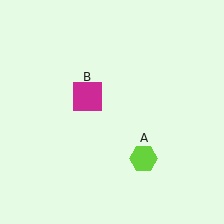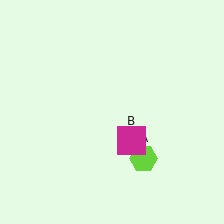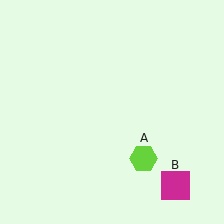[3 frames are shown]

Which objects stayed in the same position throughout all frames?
Lime hexagon (object A) remained stationary.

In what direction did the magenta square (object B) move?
The magenta square (object B) moved down and to the right.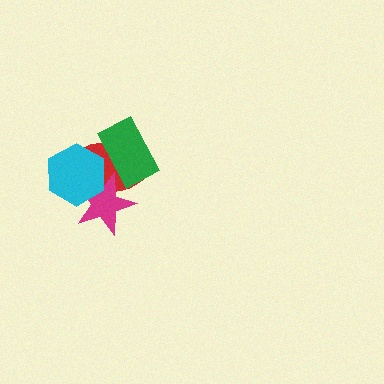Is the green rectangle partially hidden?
Yes, it is partially covered by another shape.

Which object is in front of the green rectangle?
The magenta star is in front of the green rectangle.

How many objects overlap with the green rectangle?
2 objects overlap with the green rectangle.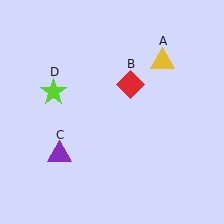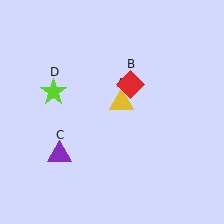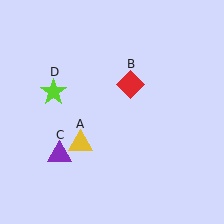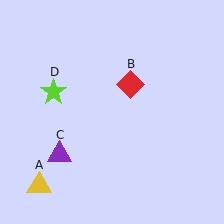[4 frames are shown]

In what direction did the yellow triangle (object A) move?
The yellow triangle (object A) moved down and to the left.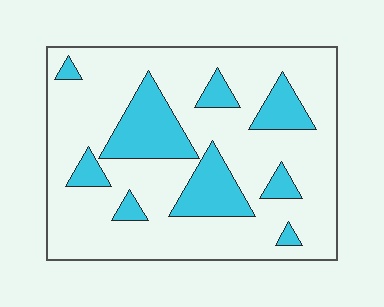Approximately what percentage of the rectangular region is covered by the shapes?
Approximately 25%.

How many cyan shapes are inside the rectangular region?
9.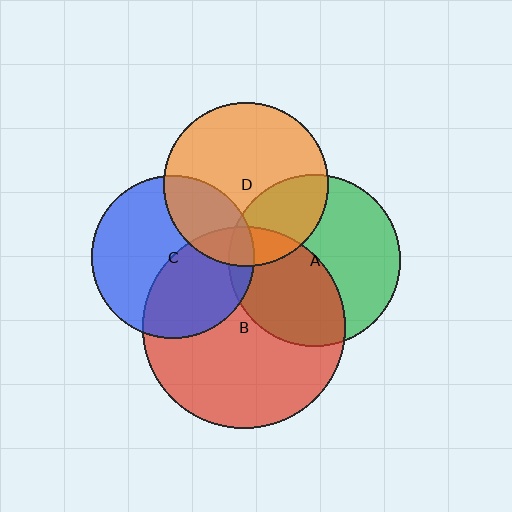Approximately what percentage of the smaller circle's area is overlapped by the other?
Approximately 15%.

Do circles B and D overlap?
Yes.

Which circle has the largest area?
Circle B (red).